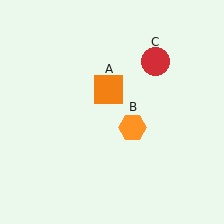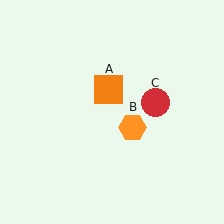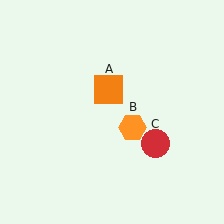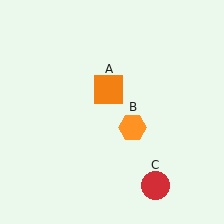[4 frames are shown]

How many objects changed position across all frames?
1 object changed position: red circle (object C).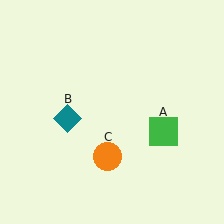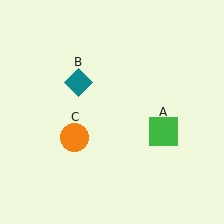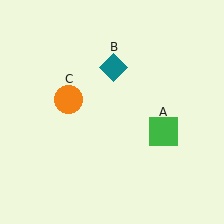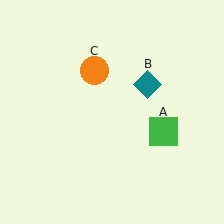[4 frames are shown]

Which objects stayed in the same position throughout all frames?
Green square (object A) remained stationary.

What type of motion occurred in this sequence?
The teal diamond (object B), orange circle (object C) rotated clockwise around the center of the scene.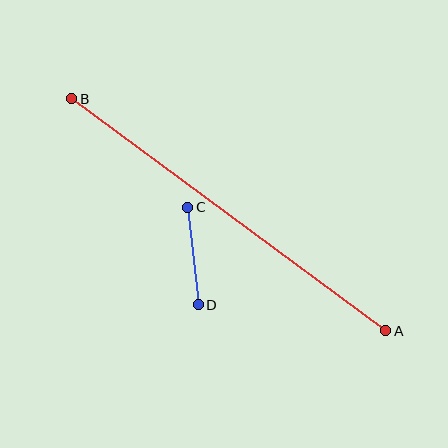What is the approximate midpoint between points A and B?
The midpoint is at approximately (229, 215) pixels.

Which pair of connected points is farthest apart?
Points A and B are farthest apart.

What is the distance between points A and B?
The distance is approximately 390 pixels.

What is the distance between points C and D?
The distance is approximately 98 pixels.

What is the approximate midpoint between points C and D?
The midpoint is at approximately (193, 256) pixels.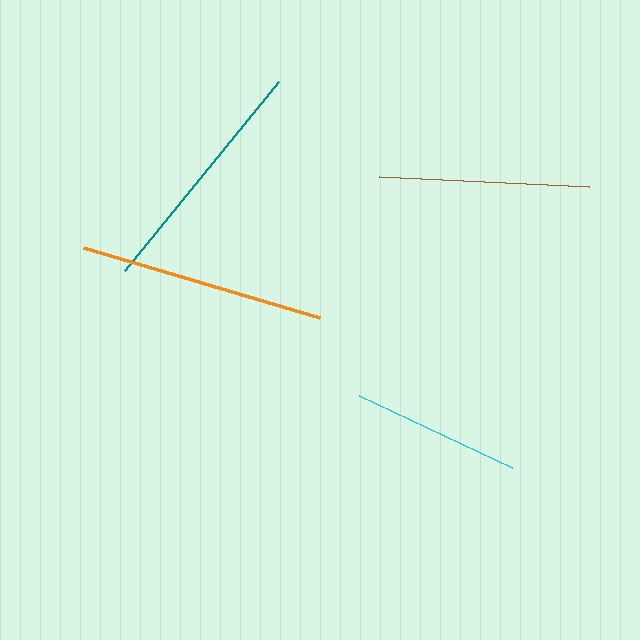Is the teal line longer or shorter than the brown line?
The teal line is longer than the brown line.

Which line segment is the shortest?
The cyan line is the shortest at approximately 169 pixels.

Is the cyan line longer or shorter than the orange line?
The orange line is longer than the cyan line.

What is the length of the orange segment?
The orange segment is approximately 245 pixels long.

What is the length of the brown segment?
The brown segment is approximately 210 pixels long.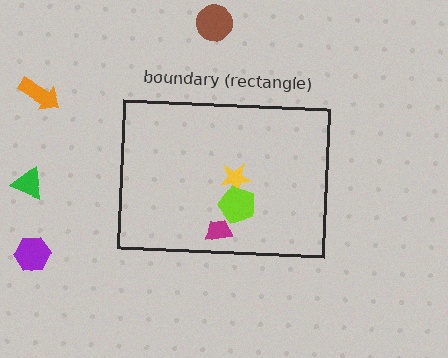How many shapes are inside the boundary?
3 inside, 4 outside.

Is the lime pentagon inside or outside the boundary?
Inside.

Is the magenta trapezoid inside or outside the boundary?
Inside.